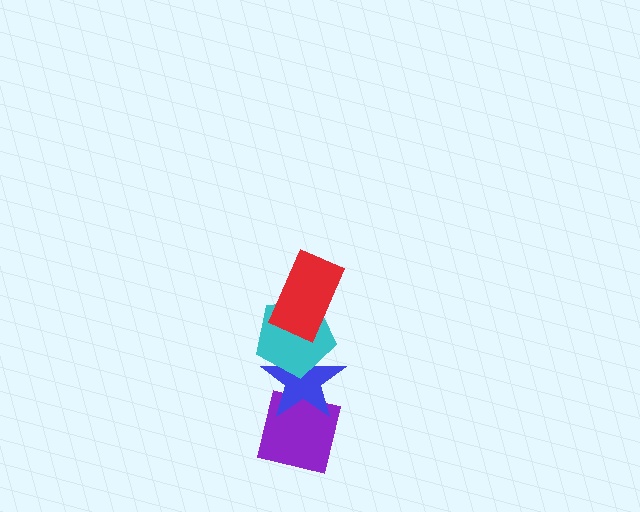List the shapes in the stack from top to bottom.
From top to bottom: the red rectangle, the cyan pentagon, the blue star, the purple square.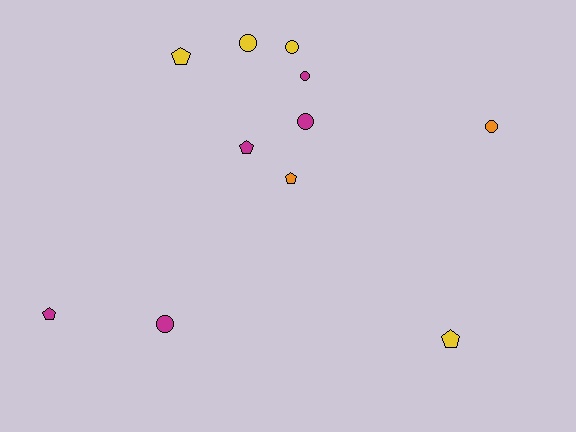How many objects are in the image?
There are 11 objects.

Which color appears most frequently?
Magenta, with 5 objects.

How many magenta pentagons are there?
There are 2 magenta pentagons.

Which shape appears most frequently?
Circle, with 6 objects.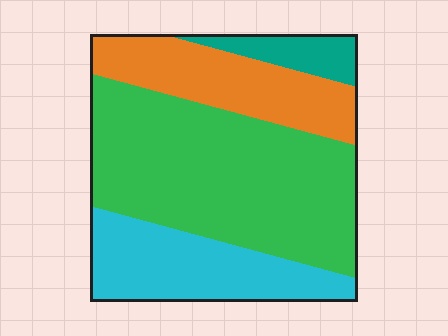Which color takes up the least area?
Teal, at roughly 5%.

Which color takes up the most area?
Green, at roughly 50%.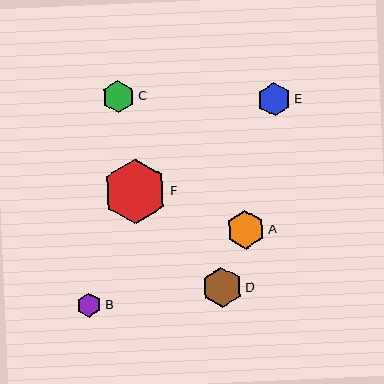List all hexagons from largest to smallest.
From largest to smallest: F, D, A, E, C, B.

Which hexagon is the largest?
Hexagon F is the largest with a size of approximately 64 pixels.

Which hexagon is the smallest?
Hexagon B is the smallest with a size of approximately 25 pixels.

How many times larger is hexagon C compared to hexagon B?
Hexagon C is approximately 1.3 times the size of hexagon B.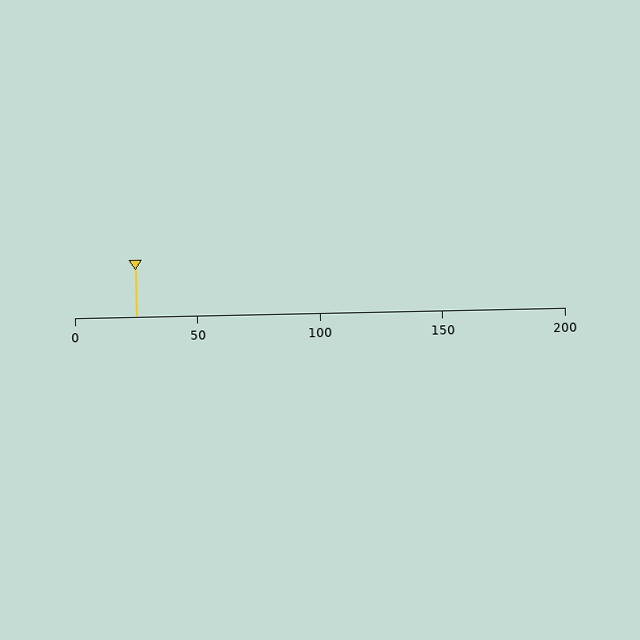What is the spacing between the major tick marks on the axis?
The major ticks are spaced 50 apart.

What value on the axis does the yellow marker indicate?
The marker indicates approximately 25.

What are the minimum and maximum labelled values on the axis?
The axis runs from 0 to 200.